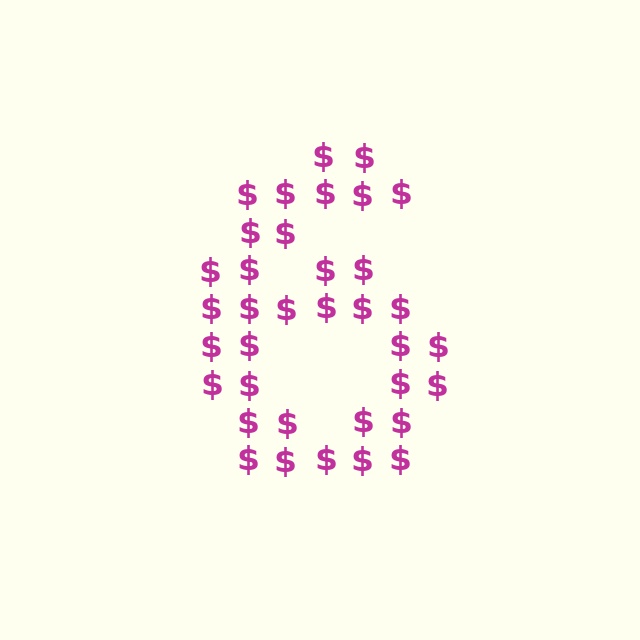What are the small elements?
The small elements are dollar signs.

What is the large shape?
The large shape is the digit 6.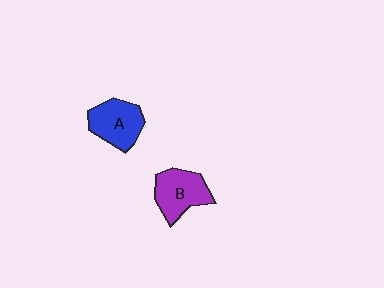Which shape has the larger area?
Shape B (purple).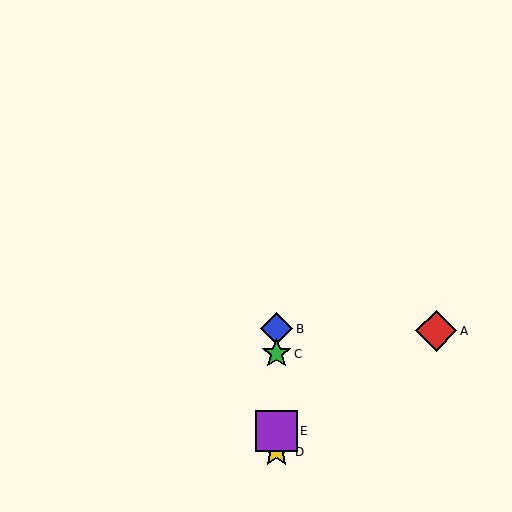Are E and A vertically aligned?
No, E is at x≈277 and A is at x≈436.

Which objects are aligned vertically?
Objects B, C, D, E are aligned vertically.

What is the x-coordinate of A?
Object A is at x≈436.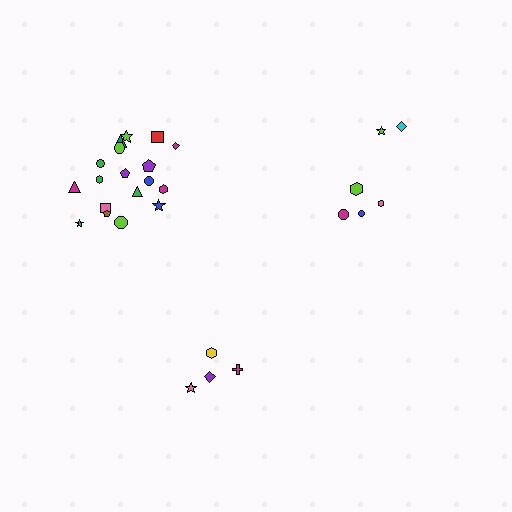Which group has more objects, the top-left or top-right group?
The top-left group.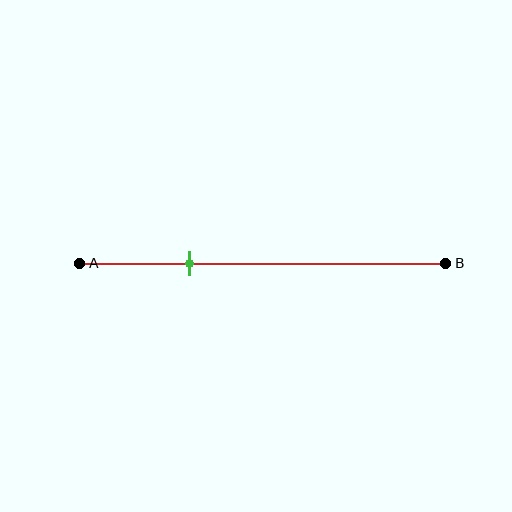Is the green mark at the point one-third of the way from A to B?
No, the mark is at about 30% from A, not at the 33% one-third point.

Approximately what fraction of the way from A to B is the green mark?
The green mark is approximately 30% of the way from A to B.